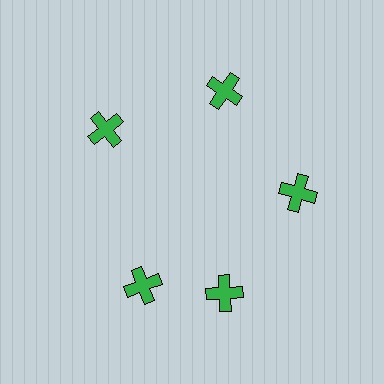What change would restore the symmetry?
The symmetry would be restored by rotating it back into even spacing with its neighbors so that all 5 crosses sit at equal angles and equal distance from the center.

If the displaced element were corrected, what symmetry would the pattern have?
It would have 5-fold rotational symmetry — the pattern would map onto itself every 72 degrees.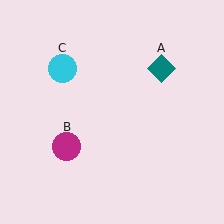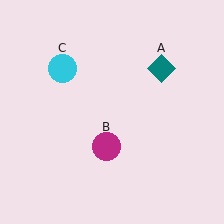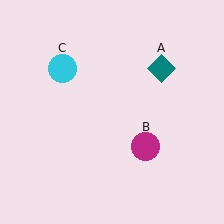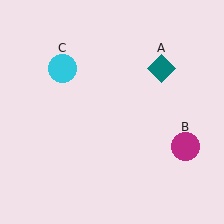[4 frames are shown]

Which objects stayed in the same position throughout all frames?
Teal diamond (object A) and cyan circle (object C) remained stationary.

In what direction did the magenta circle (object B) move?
The magenta circle (object B) moved right.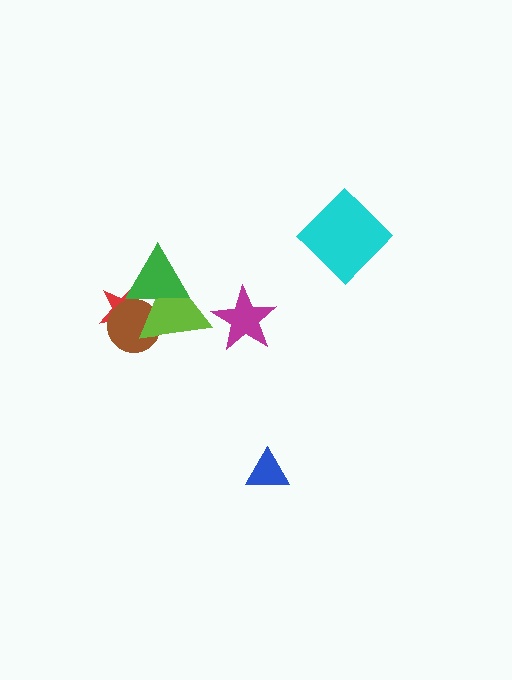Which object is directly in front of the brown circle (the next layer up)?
The lime triangle is directly in front of the brown circle.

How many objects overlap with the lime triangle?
3 objects overlap with the lime triangle.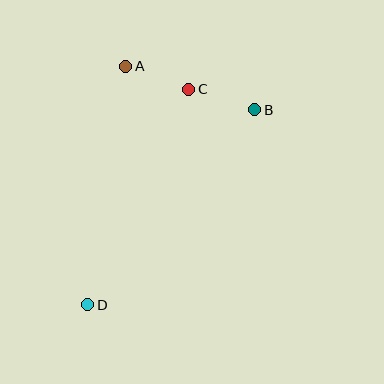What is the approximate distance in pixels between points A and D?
The distance between A and D is approximately 241 pixels.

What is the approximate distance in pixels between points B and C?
The distance between B and C is approximately 69 pixels.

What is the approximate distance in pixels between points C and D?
The distance between C and D is approximately 238 pixels.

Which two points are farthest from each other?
Points B and D are farthest from each other.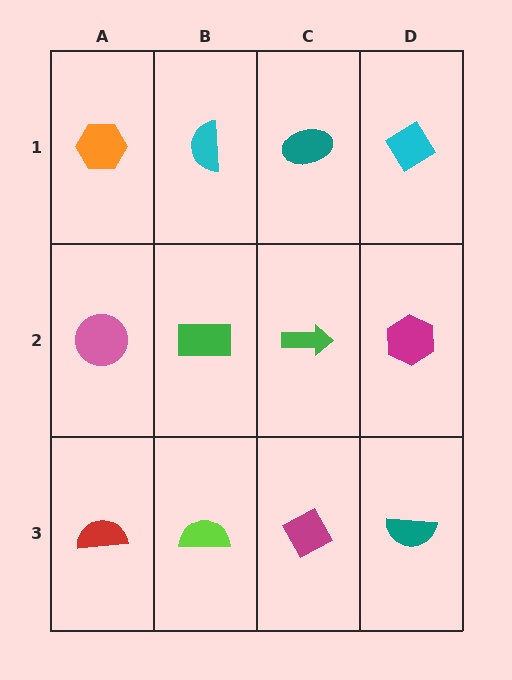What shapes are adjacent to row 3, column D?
A magenta hexagon (row 2, column D), a magenta diamond (row 3, column C).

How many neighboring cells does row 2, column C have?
4.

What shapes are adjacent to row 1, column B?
A green rectangle (row 2, column B), an orange hexagon (row 1, column A), a teal ellipse (row 1, column C).